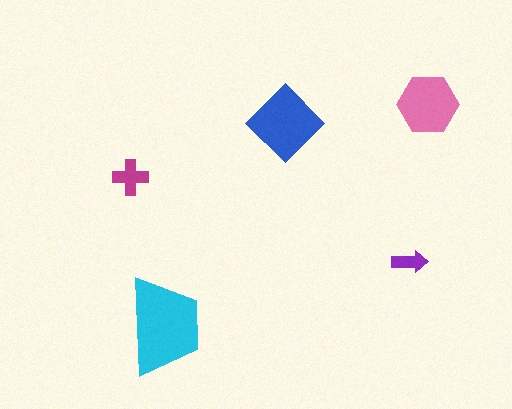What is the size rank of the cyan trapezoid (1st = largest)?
1st.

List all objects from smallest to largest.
The purple arrow, the magenta cross, the pink hexagon, the blue diamond, the cyan trapezoid.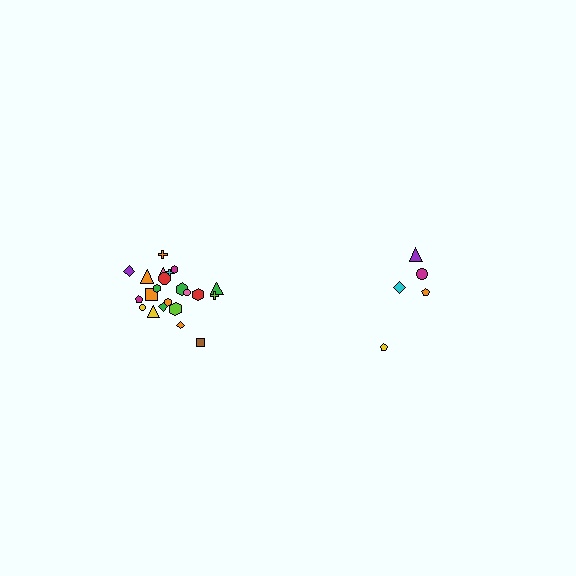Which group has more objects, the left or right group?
The left group.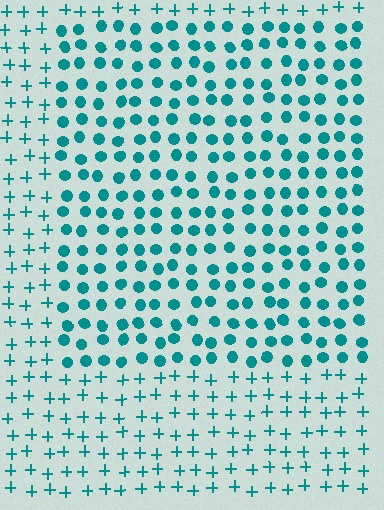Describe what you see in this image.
The image is filled with small teal elements arranged in a uniform grid. A rectangle-shaped region contains circles, while the surrounding area contains plus signs. The boundary is defined purely by the change in element shape.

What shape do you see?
I see a rectangle.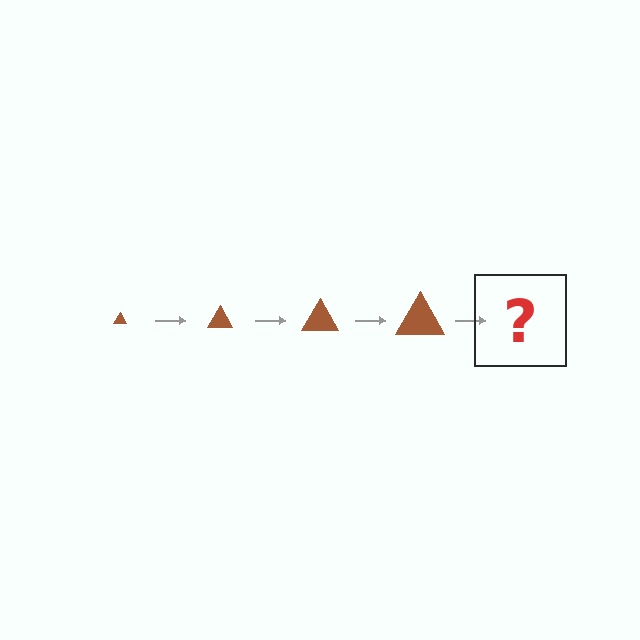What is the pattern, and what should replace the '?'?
The pattern is that the triangle gets progressively larger each step. The '?' should be a brown triangle, larger than the previous one.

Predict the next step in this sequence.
The next step is a brown triangle, larger than the previous one.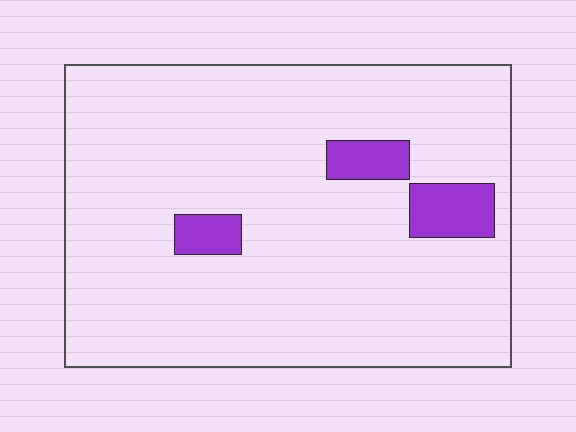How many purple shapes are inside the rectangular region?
3.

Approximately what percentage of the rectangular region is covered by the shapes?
Approximately 10%.